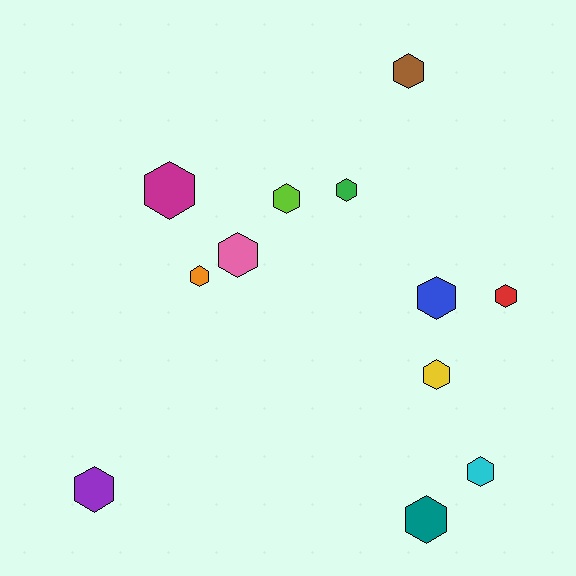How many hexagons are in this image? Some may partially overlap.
There are 12 hexagons.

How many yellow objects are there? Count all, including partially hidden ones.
There is 1 yellow object.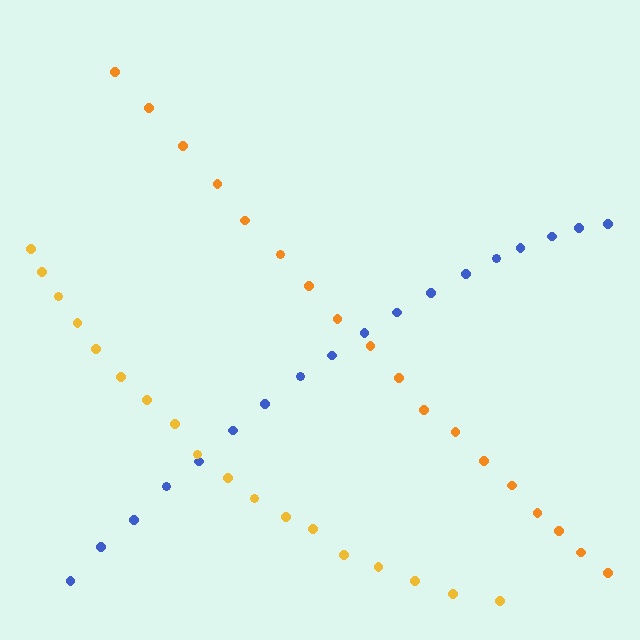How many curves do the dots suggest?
There are 3 distinct paths.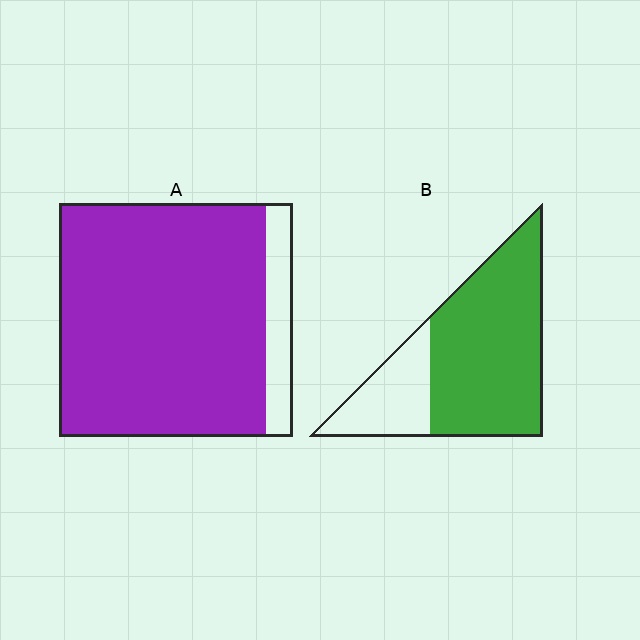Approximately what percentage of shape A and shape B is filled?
A is approximately 90% and B is approximately 75%.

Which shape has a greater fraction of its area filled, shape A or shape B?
Shape A.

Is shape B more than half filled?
Yes.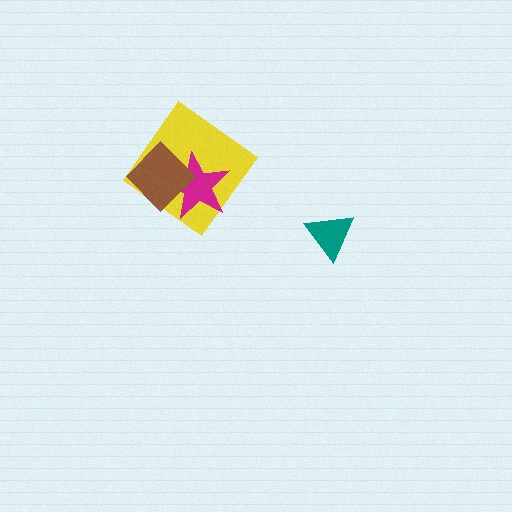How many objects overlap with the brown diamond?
2 objects overlap with the brown diamond.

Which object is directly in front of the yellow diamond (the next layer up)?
The magenta star is directly in front of the yellow diamond.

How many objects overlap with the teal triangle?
0 objects overlap with the teal triangle.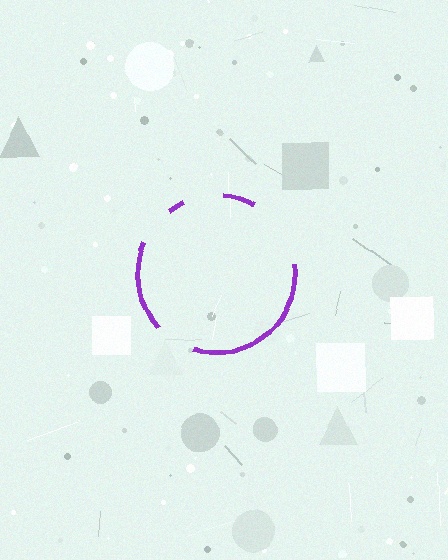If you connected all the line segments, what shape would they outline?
They would outline a circle.